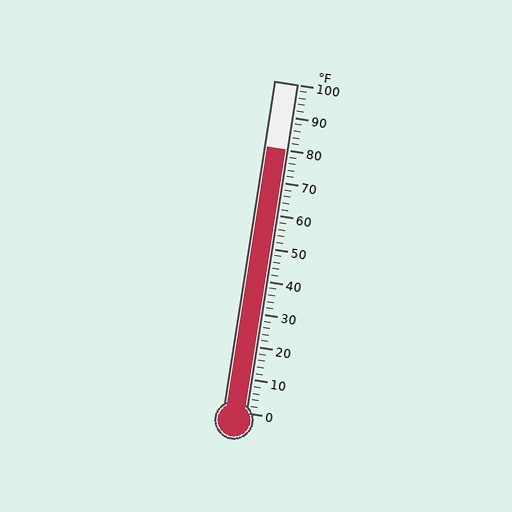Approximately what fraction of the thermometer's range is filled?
The thermometer is filled to approximately 80% of its range.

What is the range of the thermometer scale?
The thermometer scale ranges from 0°F to 100°F.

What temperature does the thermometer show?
The thermometer shows approximately 80°F.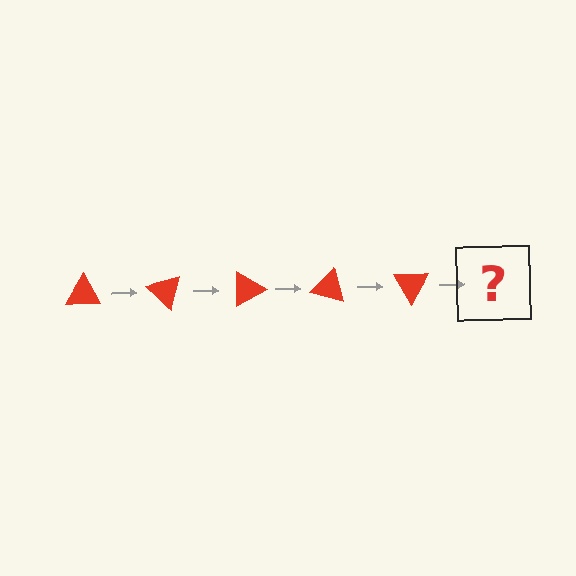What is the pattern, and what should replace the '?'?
The pattern is that the triangle rotates 45 degrees each step. The '?' should be a red triangle rotated 225 degrees.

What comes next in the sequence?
The next element should be a red triangle rotated 225 degrees.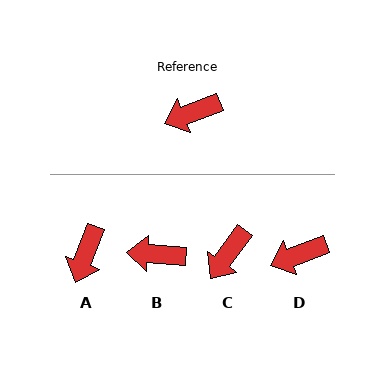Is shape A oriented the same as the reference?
No, it is off by about 49 degrees.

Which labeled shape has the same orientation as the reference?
D.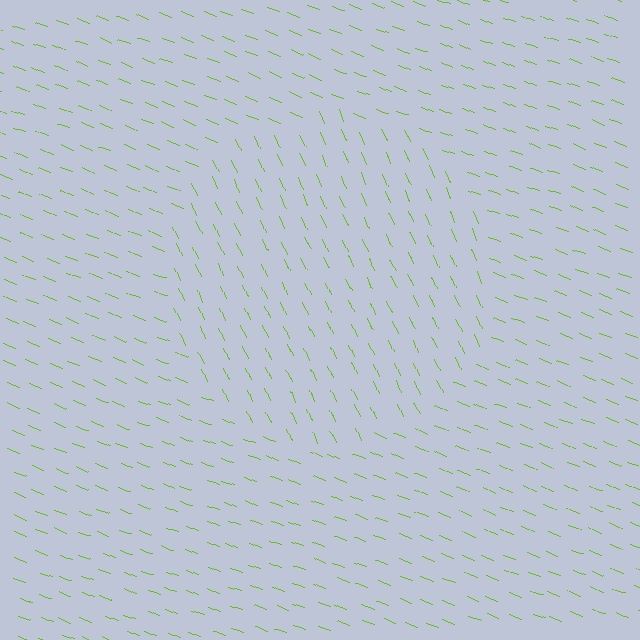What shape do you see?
I see a circle.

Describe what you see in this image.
The image is filled with small lime line segments. A circle region in the image has lines oriented differently from the surrounding lines, creating a visible texture boundary.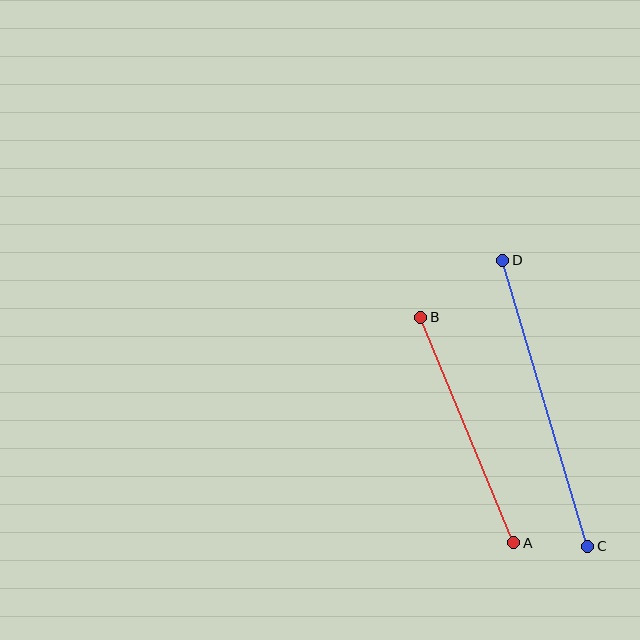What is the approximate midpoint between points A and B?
The midpoint is at approximately (467, 430) pixels.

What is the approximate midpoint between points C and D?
The midpoint is at approximately (545, 403) pixels.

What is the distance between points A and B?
The distance is approximately 244 pixels.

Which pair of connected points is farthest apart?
Points C and D are farthest apart.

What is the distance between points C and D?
The distance is approximately 298 pixels.